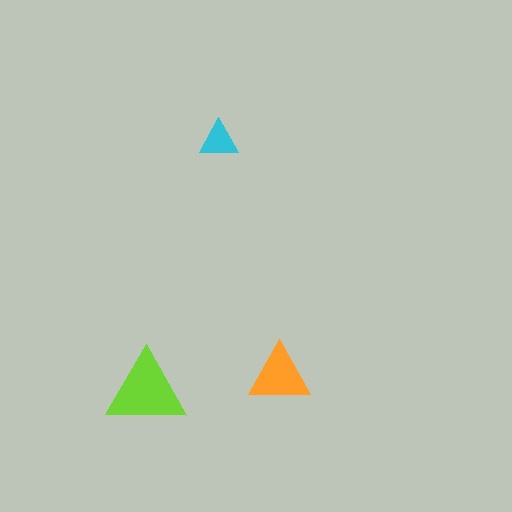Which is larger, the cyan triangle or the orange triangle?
The orange one.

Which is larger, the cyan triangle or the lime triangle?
The lime one.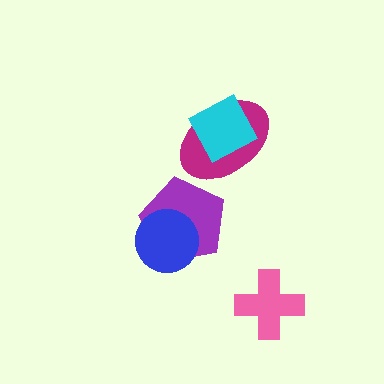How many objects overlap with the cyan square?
1 object overlaps with the cyan square.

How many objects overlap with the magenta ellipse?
1 object overlaps with the magenta ellipse.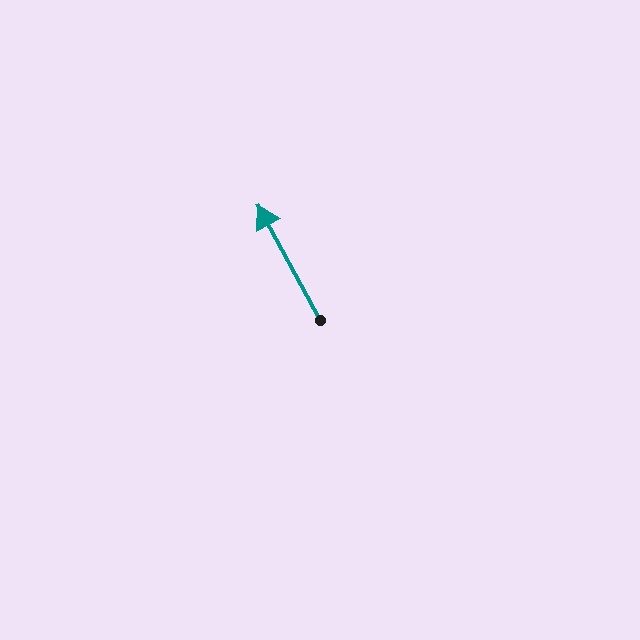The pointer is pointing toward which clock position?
Roughly 11 o'clock.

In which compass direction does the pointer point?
Northwest.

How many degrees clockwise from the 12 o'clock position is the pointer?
Approximately 332 degrees.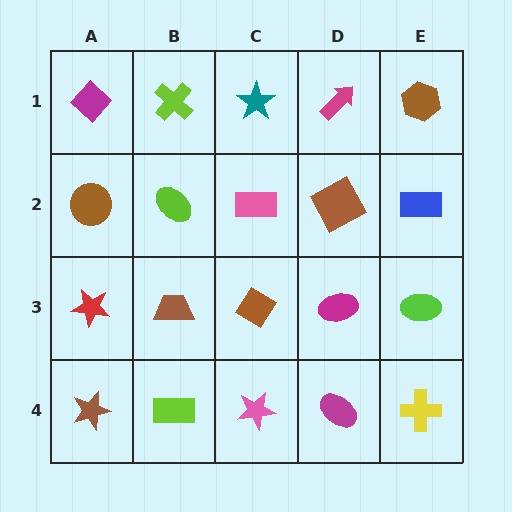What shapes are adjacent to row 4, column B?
A brown trapezoid (row 3, column B), a brown star (row 4, column A), a pink star (row 4, column C).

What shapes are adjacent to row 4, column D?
A magenta ellipse (row 3, column D), a pink star (row 4, column C), a yellow cross (row 4, column E).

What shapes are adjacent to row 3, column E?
A blue rectangle (row 2, column E), a yellow cross (row 4, column E), a magenta ellipse (row 3, column D).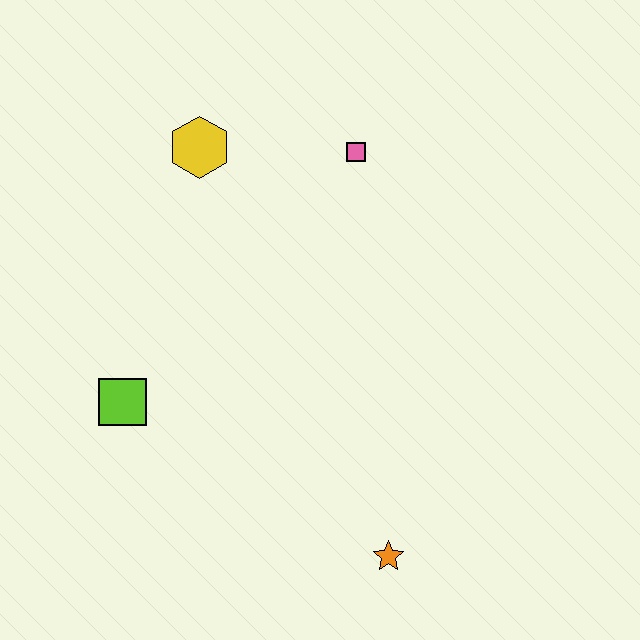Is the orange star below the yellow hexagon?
Yes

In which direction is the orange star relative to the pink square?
The orange star is below the pink square.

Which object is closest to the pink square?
The yellow hexagon is closest to the pink square.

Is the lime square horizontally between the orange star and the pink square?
No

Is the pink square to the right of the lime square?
Yes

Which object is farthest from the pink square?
The orange star is farthest from the pink square.